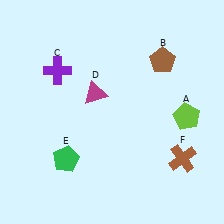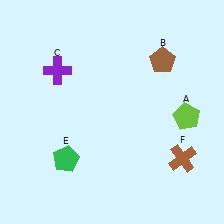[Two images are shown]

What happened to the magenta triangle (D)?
The magenta triangle (D) was removed in Image 2. It was in the top-left area of Image 1.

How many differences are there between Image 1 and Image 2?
There is 1 difference between the two images.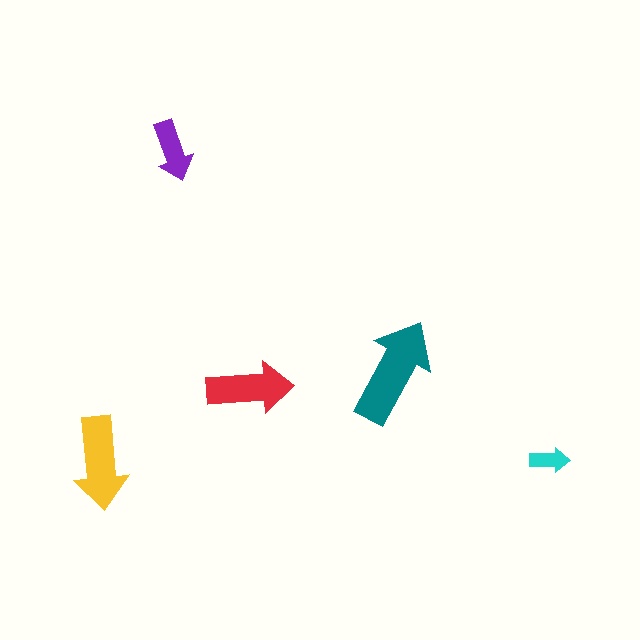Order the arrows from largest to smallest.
the teal one, the yellow one, the red one, the purple one, the cyan one.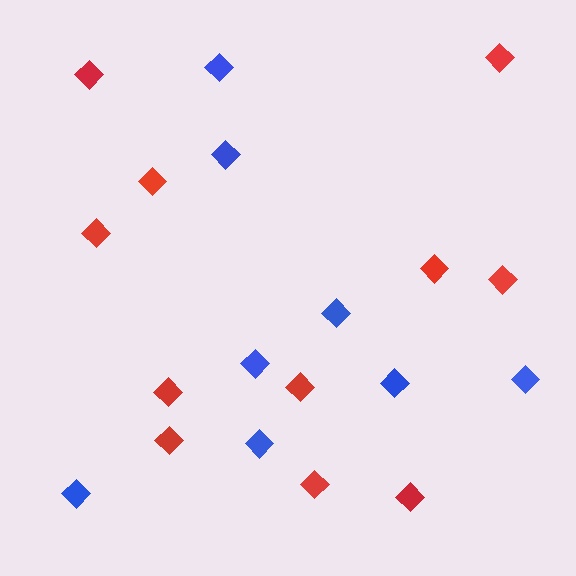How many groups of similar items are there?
There are 2 groups: one group of blue diamonds (8) and one group of red diamonds (11).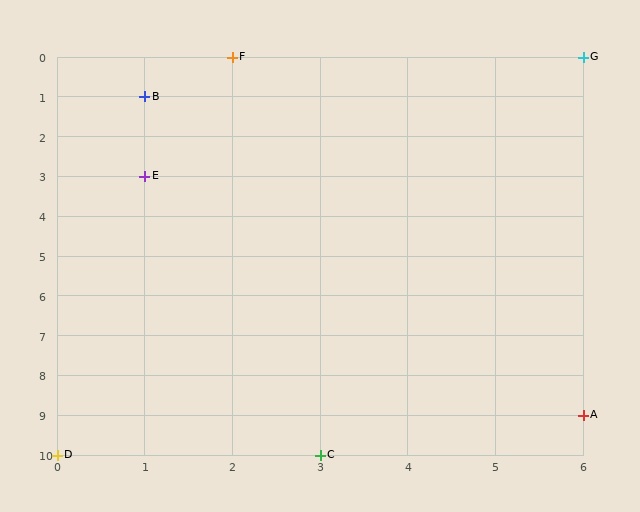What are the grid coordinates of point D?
Point D is at grid coordinates (0, 10).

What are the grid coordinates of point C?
Point C is at grid coordinates (3, 10).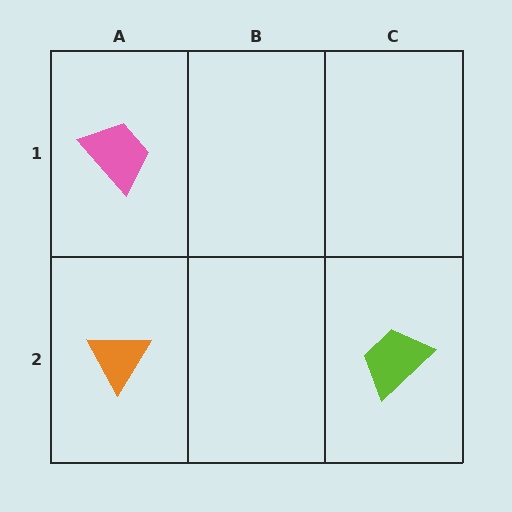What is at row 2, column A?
An orange triangle.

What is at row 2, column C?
A lime trapezoid.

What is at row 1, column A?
A pink trapezoid.